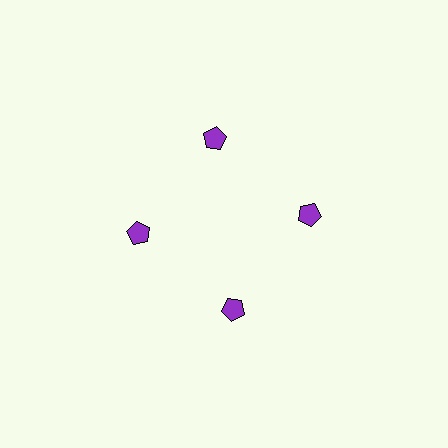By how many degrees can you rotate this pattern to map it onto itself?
The pattern maps onto itself every 90 degrees of rotation.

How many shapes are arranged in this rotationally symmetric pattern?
There are 4 shapes, arranged in 4 groups of 1.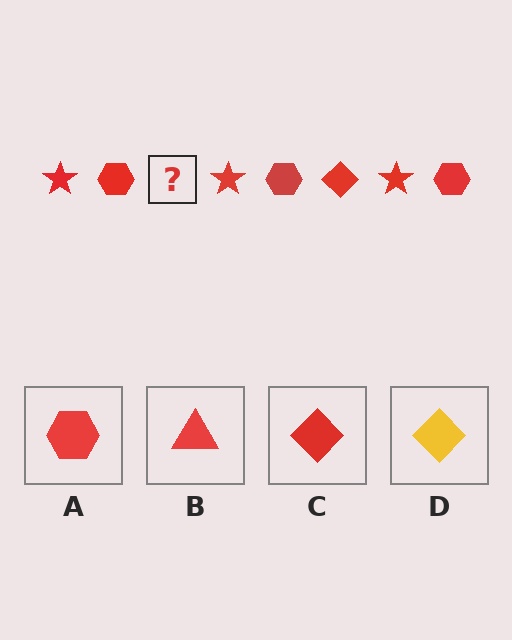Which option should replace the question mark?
Option C.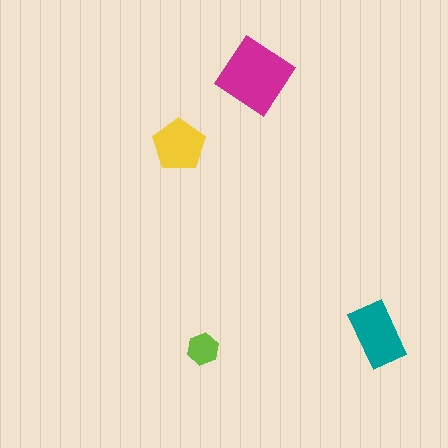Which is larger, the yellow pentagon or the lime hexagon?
The yellow pentagon.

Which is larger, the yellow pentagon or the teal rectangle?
The teal rectangle.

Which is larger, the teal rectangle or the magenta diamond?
The magenta diamond.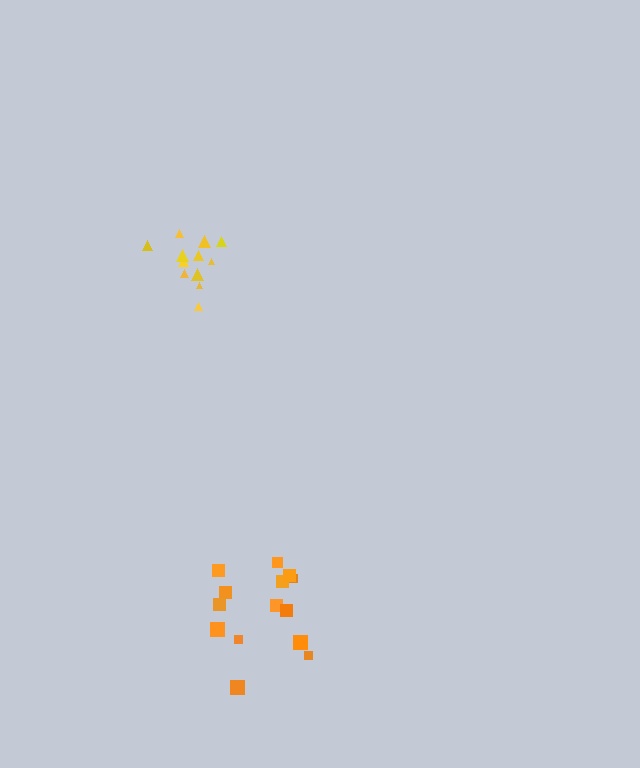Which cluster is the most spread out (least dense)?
Orange.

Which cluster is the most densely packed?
Yellow.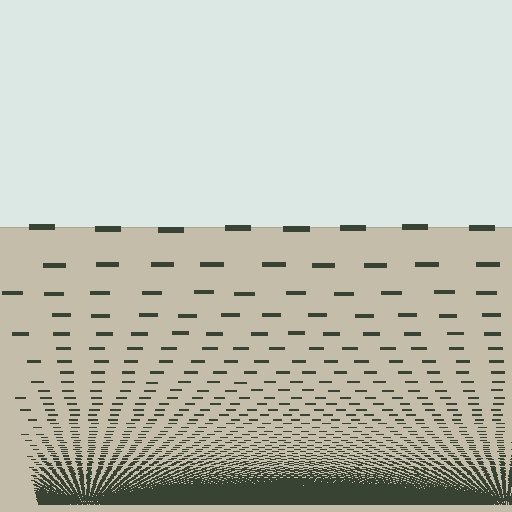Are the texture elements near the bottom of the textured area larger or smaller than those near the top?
Smaller. The gradient is inverted — elements near the bottom are smaller and denser.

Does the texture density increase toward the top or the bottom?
Density increases toward the bottom.